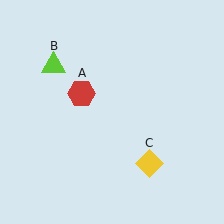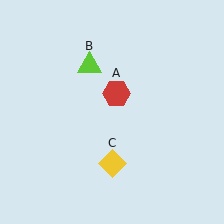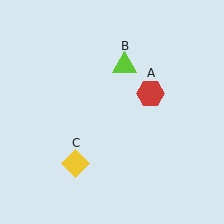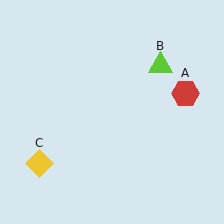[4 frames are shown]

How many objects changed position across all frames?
3 objects changed position: red hexagon (object A), lime triangle (object B), yellow diamond (object C).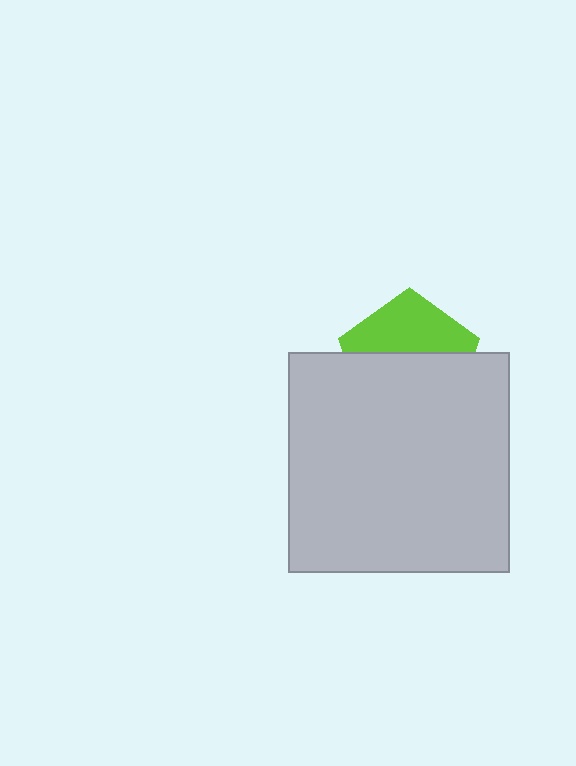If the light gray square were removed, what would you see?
You would see the complete lime pentagon.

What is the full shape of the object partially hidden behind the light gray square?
The partially hidden object is a lime pentagon.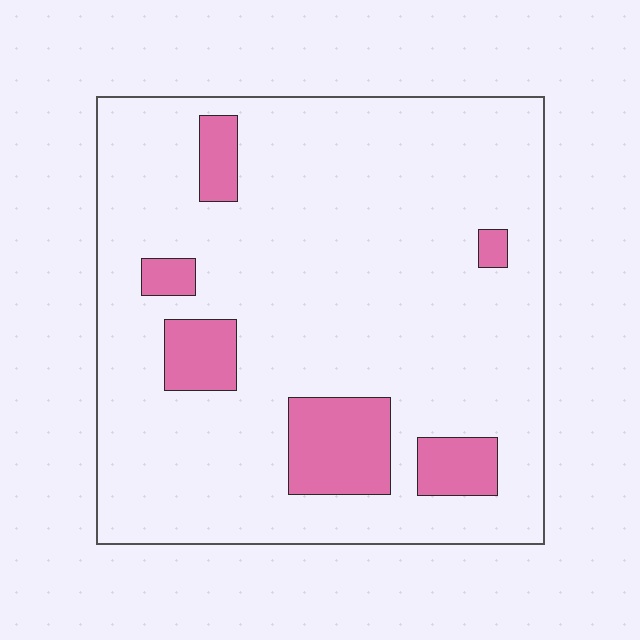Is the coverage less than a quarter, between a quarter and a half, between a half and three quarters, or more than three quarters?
Less than a quarter.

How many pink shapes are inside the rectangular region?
6.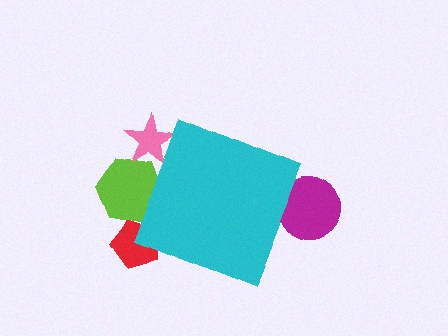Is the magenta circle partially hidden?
Yes, the magenta circle is partially hidden behind the cyan diamond.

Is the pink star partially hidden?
Yes, the pink star is partially hidden behind the cyan diamond.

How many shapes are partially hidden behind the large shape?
4 shapes are partially hidden.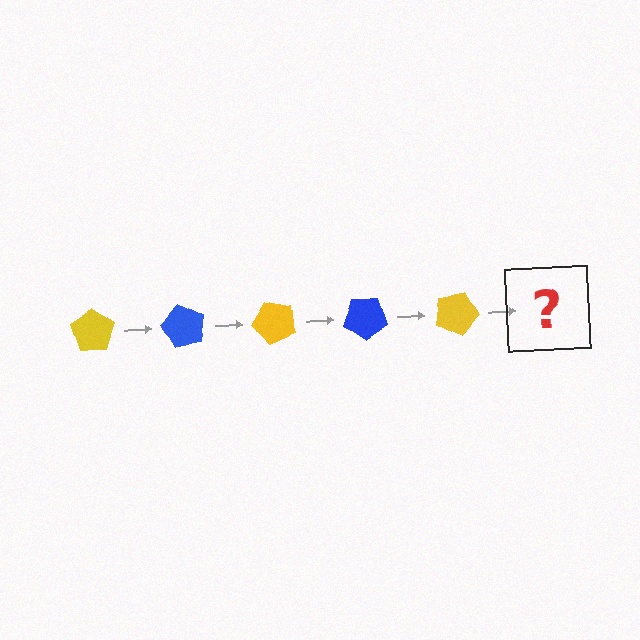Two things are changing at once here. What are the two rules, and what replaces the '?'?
The two rules are that it rotates 60 degrees each step and the color cycles through yellow and blue. The '?' should be a blue pentagon, rotated 300 degrees from the start.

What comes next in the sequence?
The next element should be a blue pentagon, rotated 300 degrees from the start.